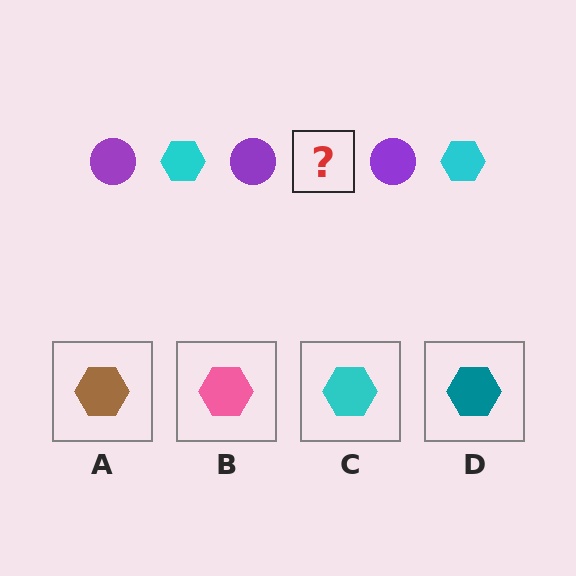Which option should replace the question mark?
Option C.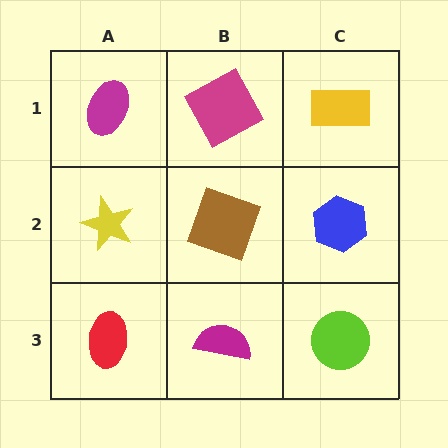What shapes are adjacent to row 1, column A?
A yellow star (row 2, column A), a magenta square (row 1, column B).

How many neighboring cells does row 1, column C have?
2.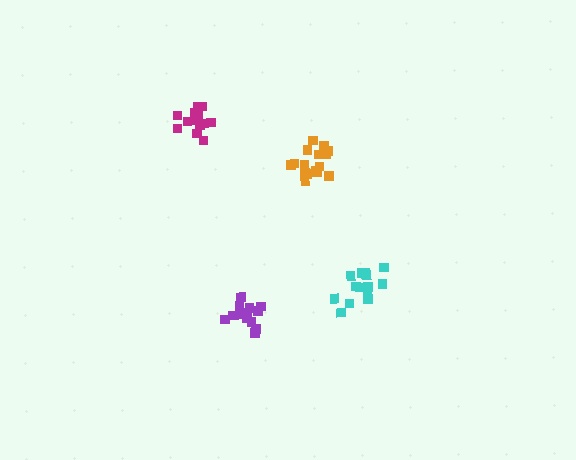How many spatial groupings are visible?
There are 4 spatial groupings.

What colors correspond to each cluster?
The clusters are colored: magenta, cyan, purple, orange.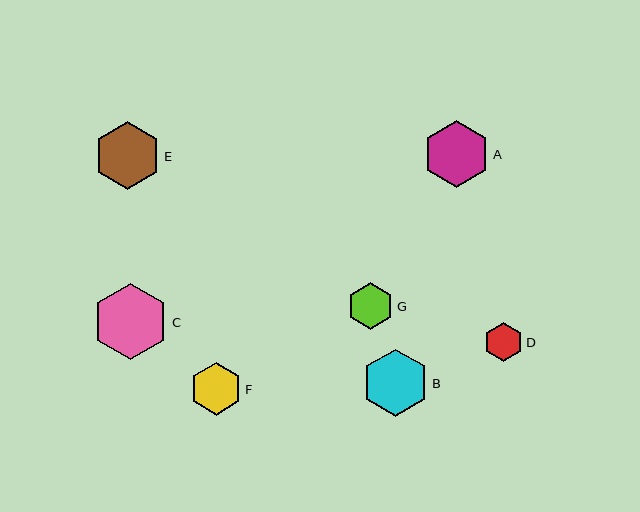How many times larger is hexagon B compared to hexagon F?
Hexagon B is approximately 1.3 times the size of hexagon F.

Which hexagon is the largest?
Hexagon C is the largest with a size of approximately 76 pixels.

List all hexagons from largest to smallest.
From largest to smallest: C, E, B, A, F, G, D.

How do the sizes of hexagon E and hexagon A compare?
Hexagon E and hexagon A are approximately the same size.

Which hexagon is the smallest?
Hexagon D is the smallest with a size of approximately 40 pixels.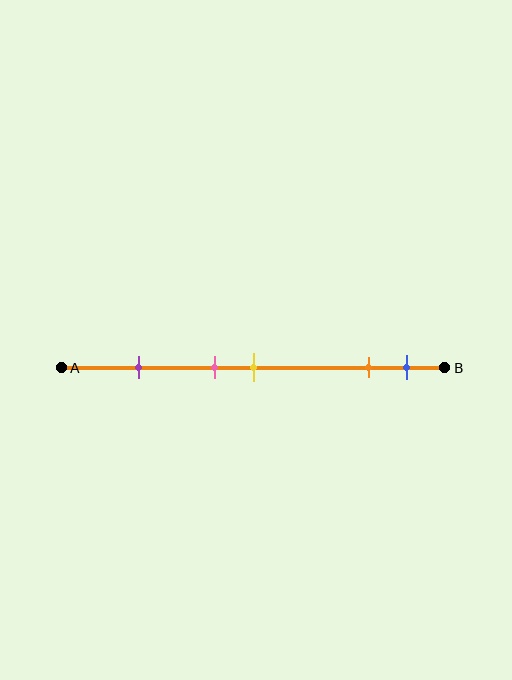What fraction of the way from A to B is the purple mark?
The purple mark is approximately 20% (0.2) of the way from A to B.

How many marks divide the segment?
There are 5 marks dividing the segment.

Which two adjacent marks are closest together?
The pink and yellow marks are the closest adjacent pair.